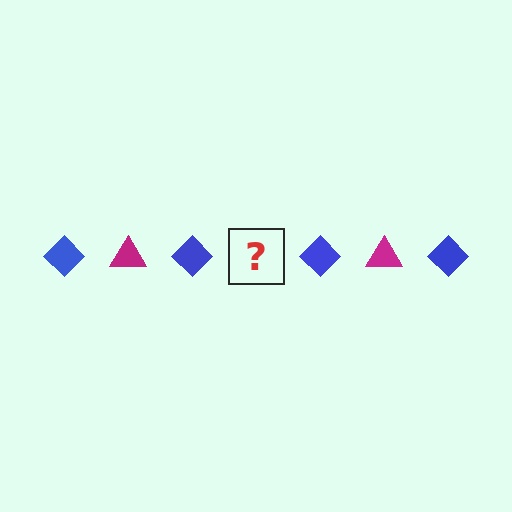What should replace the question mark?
The question mark should be replaced with a magenta triangle.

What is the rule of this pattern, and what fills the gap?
The rule is that the pattern alternates between blue diamond and magenta triangle. The gap should be filled with a magenta triangle.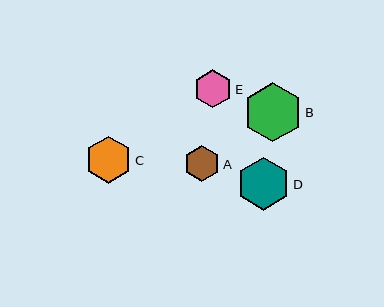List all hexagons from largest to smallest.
From largest to smallest: B, D, C, E, A.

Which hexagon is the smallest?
Hexagon A is the smallest with a size of approximately 36 pixels.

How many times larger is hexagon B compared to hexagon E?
Hexagon B is approximately 1.6 times the size of hexagon E.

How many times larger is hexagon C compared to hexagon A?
Hexagon C is approximately 1.3 times the size of hexagon A.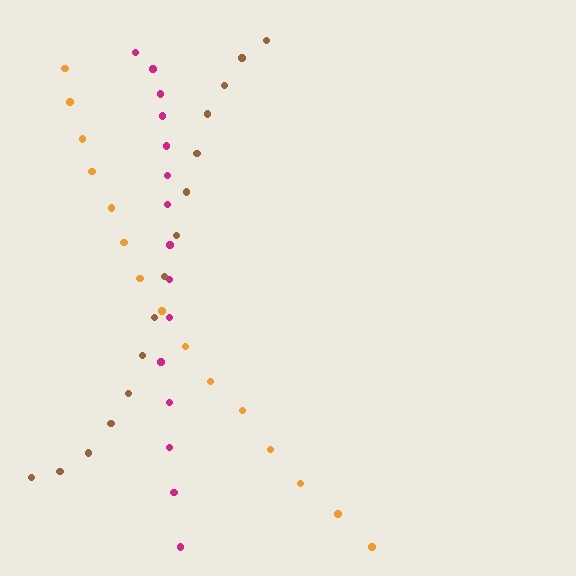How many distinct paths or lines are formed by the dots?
There are 3 distinct paths.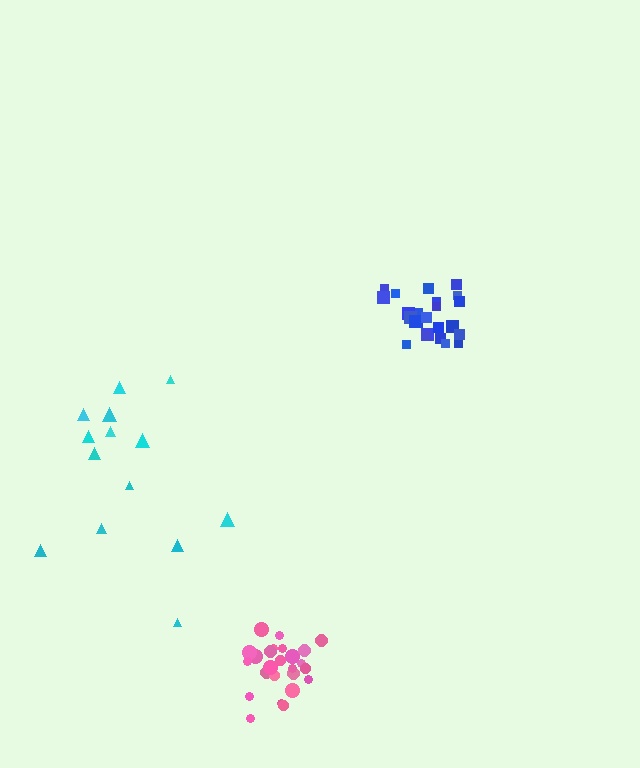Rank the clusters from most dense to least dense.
pink, blue, cyan.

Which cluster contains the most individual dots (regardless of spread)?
Pink (25).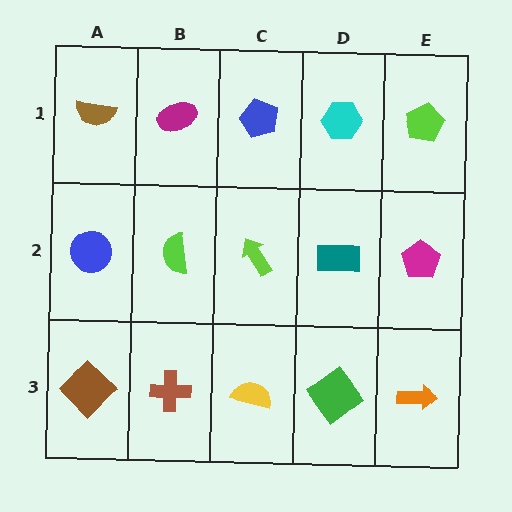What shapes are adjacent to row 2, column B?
A magenta ellipse (row 1, column B), a brown cross (row 3, column B), a blue circle (row 2, column A), a lime arrow (row 2, column C).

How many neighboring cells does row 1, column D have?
3.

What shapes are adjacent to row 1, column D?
A teal rectangle (row 2, column D), a blue pentagon (row 1, column C), a lime pentagon (row 1, column E).